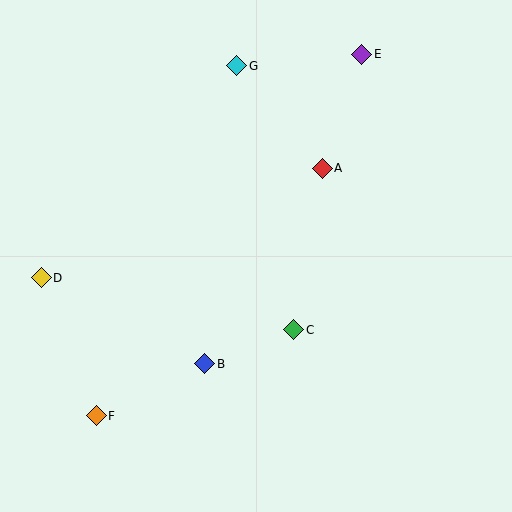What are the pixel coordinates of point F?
Point F is at (96, 416).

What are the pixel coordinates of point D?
Point D is at (41, 278).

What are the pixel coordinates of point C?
Point C is at (294, 330).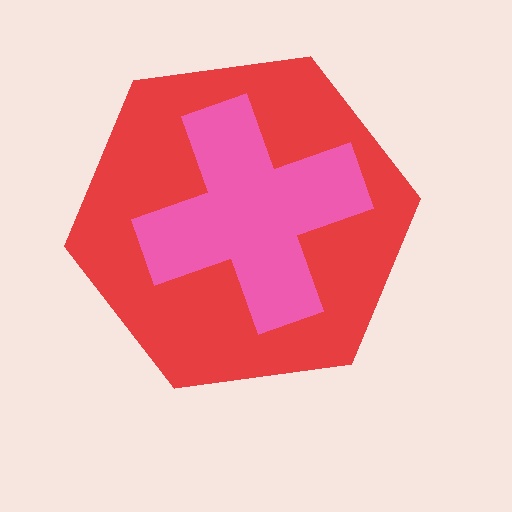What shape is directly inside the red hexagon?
The pink cross.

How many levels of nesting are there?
2.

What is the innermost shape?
The pink cross.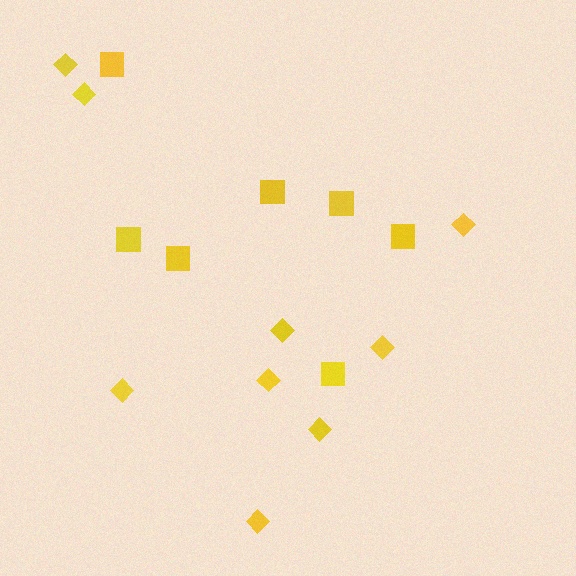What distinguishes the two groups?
There are 2 groups: one group of squares (7) and one group of diamonds (9).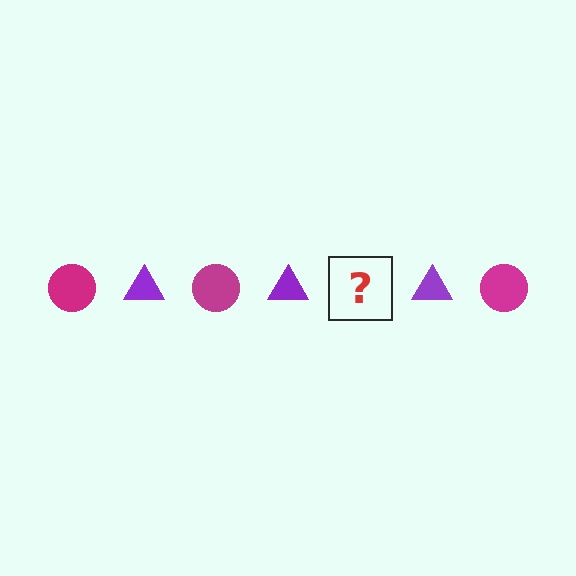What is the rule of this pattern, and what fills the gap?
The rule is that the pattern alternates between magenta circle and purple triangle. The gap should be filled with a magenta circle.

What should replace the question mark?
The question mark should be replaced with a magenta circle.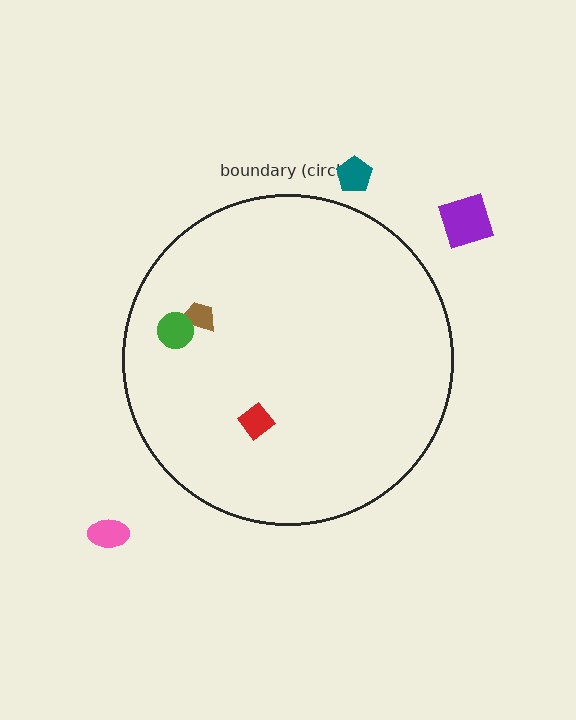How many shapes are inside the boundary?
3 inside, 3 outside.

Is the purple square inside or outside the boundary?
Outside.